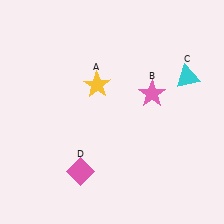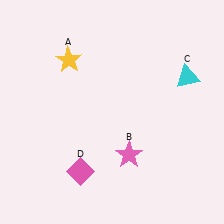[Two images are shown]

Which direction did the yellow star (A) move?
The yellow star (A) moved left.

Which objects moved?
The objects that moved are: the yellow star (A), the pink star (B).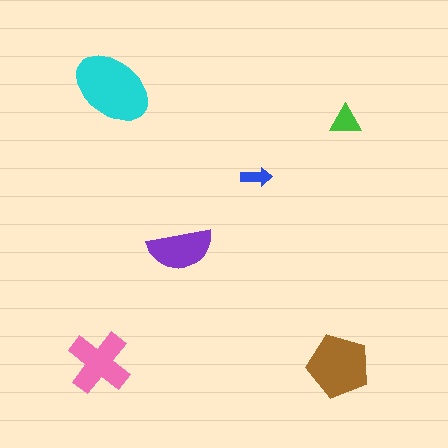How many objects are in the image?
There are 6 objects in the image.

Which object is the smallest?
The blue arrow.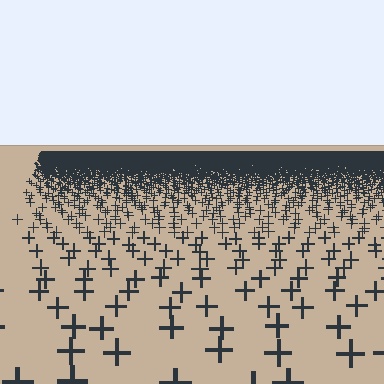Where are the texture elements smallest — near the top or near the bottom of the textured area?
Near the top.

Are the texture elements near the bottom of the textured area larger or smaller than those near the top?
Larger. Near the bottom, elements are closer to the viewer and appear at a bigger on-screen size.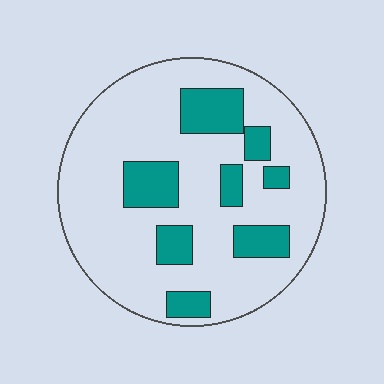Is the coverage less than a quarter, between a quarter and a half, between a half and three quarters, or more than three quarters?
Less than a quarter.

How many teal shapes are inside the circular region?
8.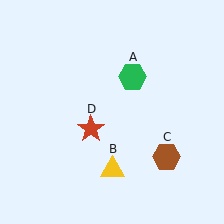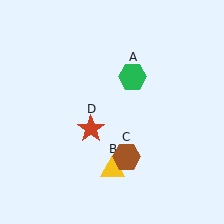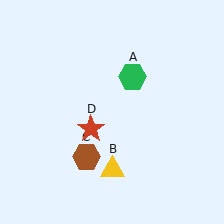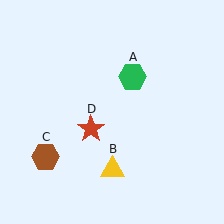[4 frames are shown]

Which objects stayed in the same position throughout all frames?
Green hexagon (object A) and yellow triangle (object B) and red star (object D) remained stationary.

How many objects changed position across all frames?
1 object changed position: brown hexagon (object C).